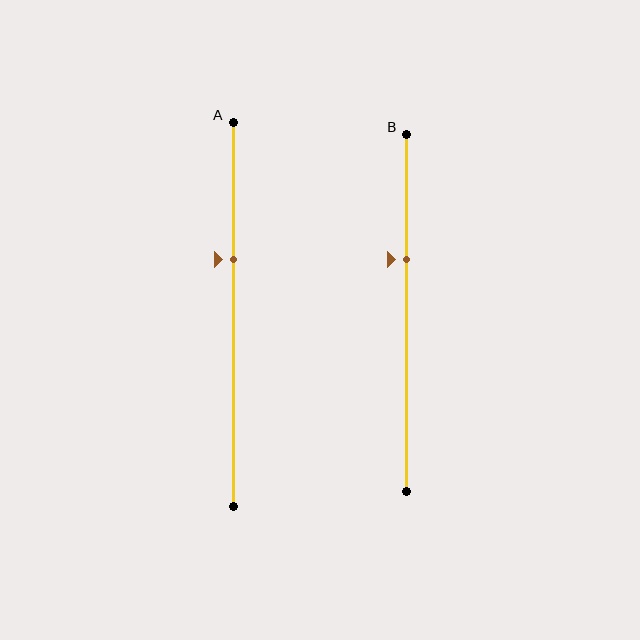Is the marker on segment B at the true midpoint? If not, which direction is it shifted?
No, the marker on segment B is shifted upward by about 15% of the segment length.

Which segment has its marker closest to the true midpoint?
Segment A has its marker closest to the true midpoint.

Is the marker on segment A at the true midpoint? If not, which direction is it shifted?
No, the marker on segment A is shifted upward by about 14% of the segment length.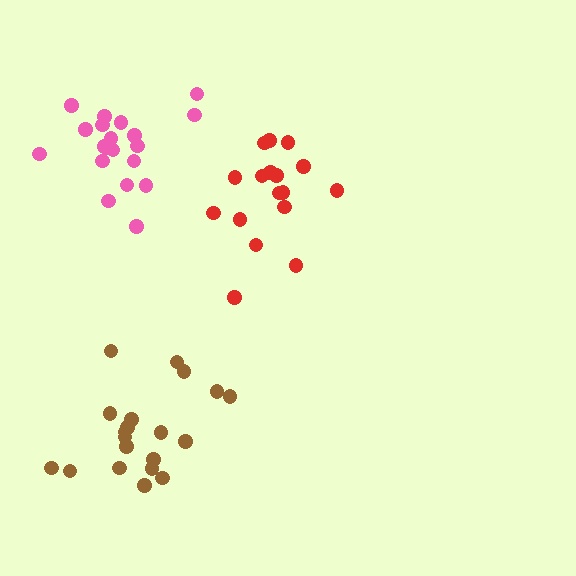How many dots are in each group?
Group 1: 17 dots, Group 2: 20 dots, Group 3: 20 dots (57 total).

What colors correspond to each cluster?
The clusters are colored: red, pink, brown.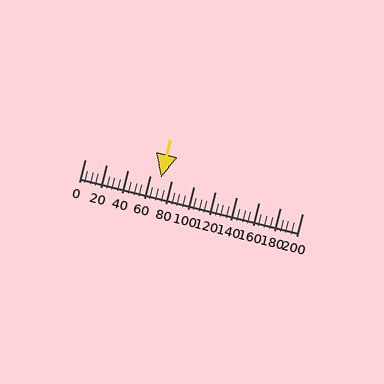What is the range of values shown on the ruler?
The ruler shows values from 0 to 200.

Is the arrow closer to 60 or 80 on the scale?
The arrow is closer to 80.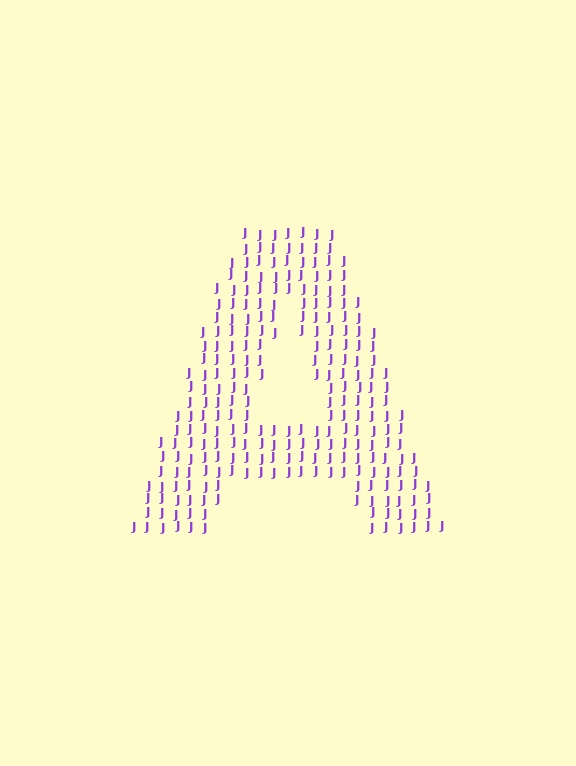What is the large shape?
The large shape is the letter A.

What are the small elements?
The small elements are letter J's.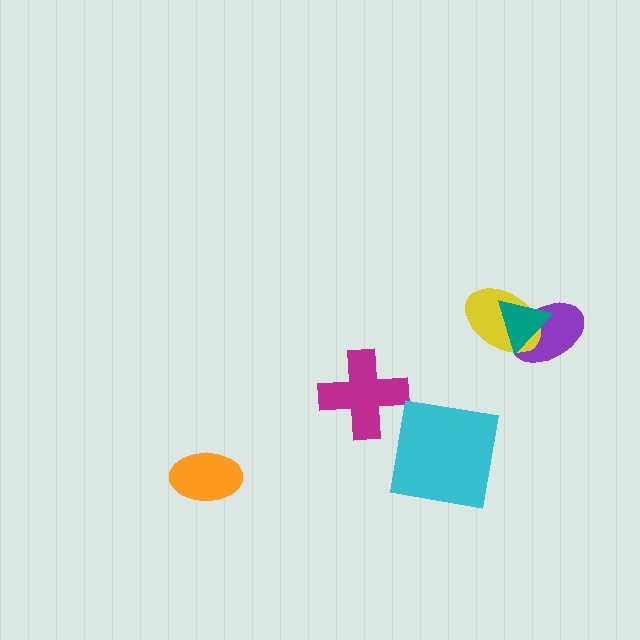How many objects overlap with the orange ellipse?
0 objects overlap with the orange ellipse.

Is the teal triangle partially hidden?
No, no other shape covers it.